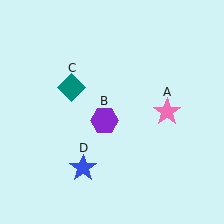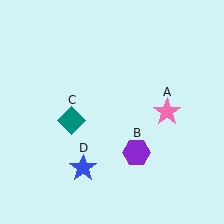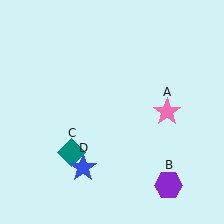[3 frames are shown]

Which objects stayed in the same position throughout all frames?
Pink star (object A) and blue star (object D) remained stationary.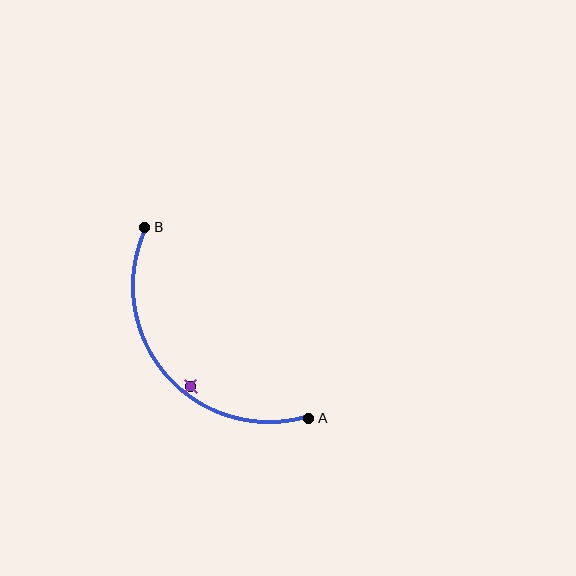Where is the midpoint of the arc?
The arc midpoint is the point on the curve farthest from the straight line joining A and B. It sits below and to the left of that line.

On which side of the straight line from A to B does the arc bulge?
The arc bulges below and to the left of the straight line connecting A and B.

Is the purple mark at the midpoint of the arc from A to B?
No — the purple mark does not lie on the arc at all. It sits slightly inside the curve.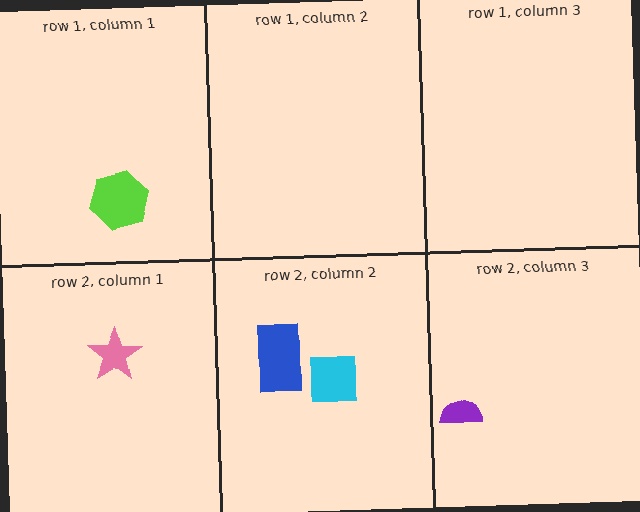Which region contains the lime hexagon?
The row 1, column 1 region.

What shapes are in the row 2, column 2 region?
The blue rectangle, the cyan square.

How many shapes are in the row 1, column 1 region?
1.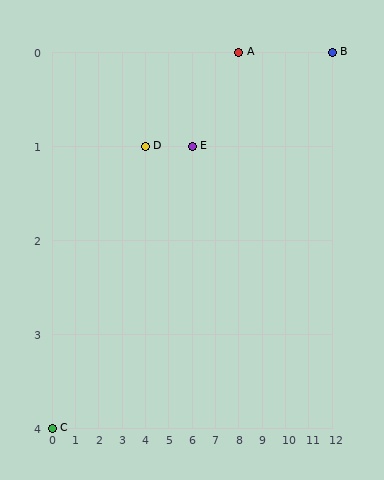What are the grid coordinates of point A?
Point A is at grid coordinates (8, 0).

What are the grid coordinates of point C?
Point C is at grid coordinates (0, 4).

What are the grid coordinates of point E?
Point E is at grid coordinates (6, 1).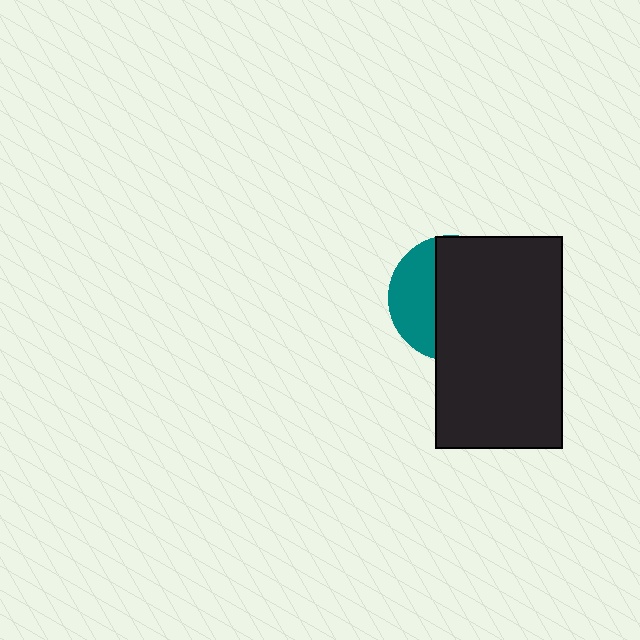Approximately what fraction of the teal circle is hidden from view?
Roughly 66% of the teal circle is hidden behind the black rectangle.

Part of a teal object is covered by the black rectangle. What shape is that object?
It is a circle.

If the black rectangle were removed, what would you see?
You would see the complete teal circle.